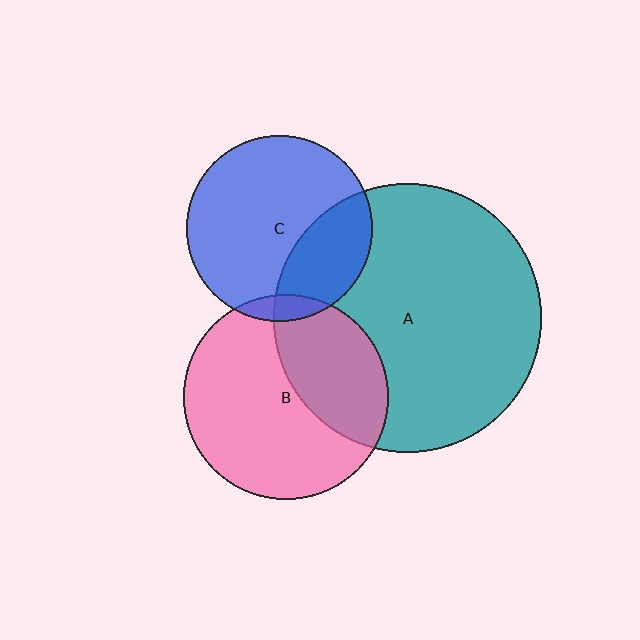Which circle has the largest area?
Circle A (teal).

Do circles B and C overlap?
Yes.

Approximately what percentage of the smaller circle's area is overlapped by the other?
Approximately 5%.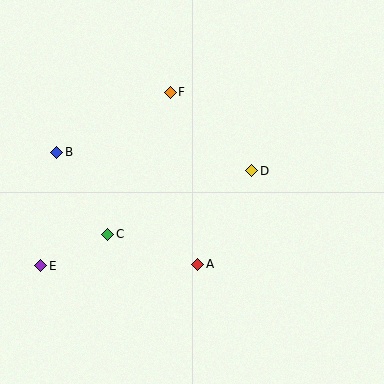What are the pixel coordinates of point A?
Point A is at (198, 264).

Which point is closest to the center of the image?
Point D at (252, 171) is closest to the center.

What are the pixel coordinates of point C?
Point C is at (108, 234).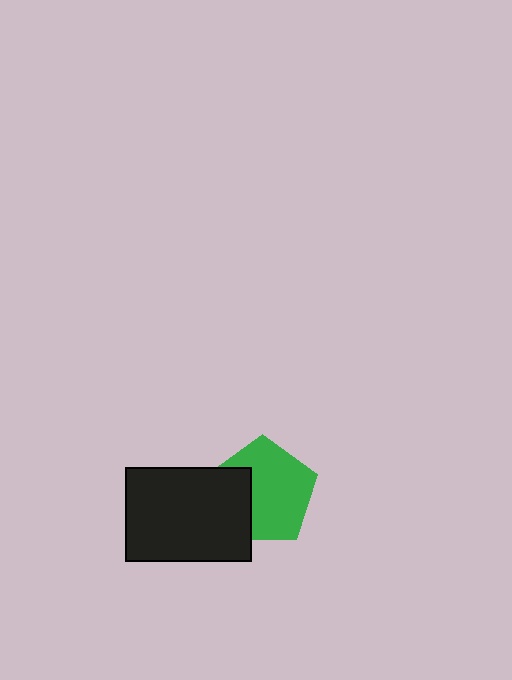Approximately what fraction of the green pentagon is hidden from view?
Roughly 31% of the green pentagon is hidden behind the black rectangle.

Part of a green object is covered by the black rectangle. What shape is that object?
It is a pentagon.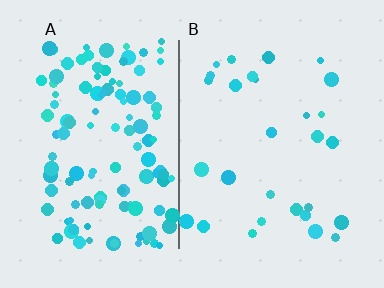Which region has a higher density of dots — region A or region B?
A (the left).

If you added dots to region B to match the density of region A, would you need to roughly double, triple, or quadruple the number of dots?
Approximately quadruple.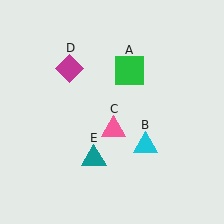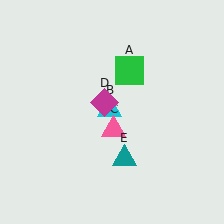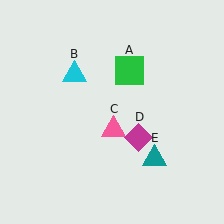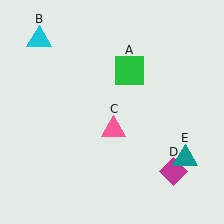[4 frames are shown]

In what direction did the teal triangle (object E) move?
The teal triangle (object E) moved right.